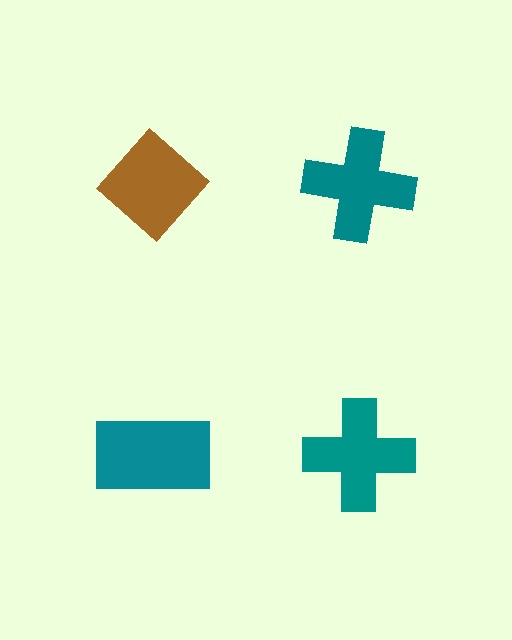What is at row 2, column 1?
A teal rectangle.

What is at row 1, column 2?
A teal cross.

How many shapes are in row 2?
2 shapes.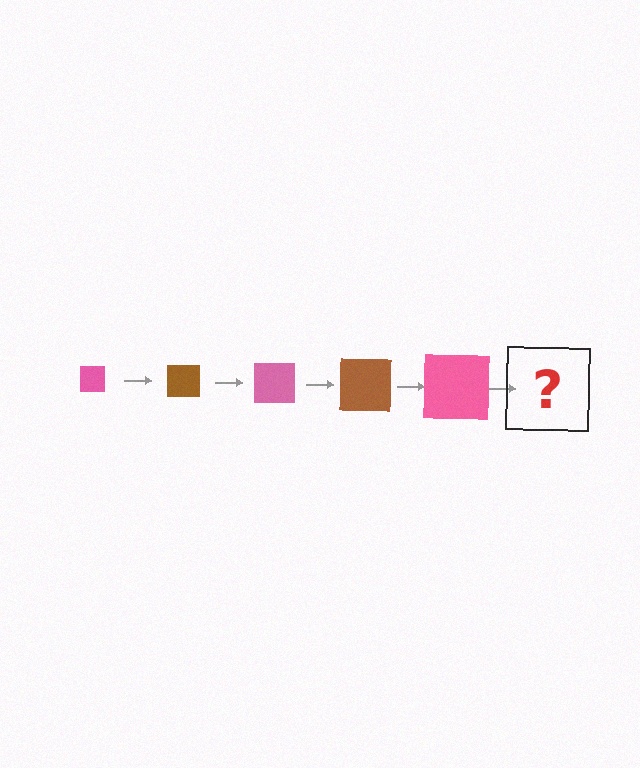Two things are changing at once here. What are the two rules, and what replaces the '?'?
The two rules are that the square grows larger each step and the color cycles through pink and brown. The '?' should be a brown square, larger than the previous one.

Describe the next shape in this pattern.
It should be a brown square, larger than the previous one.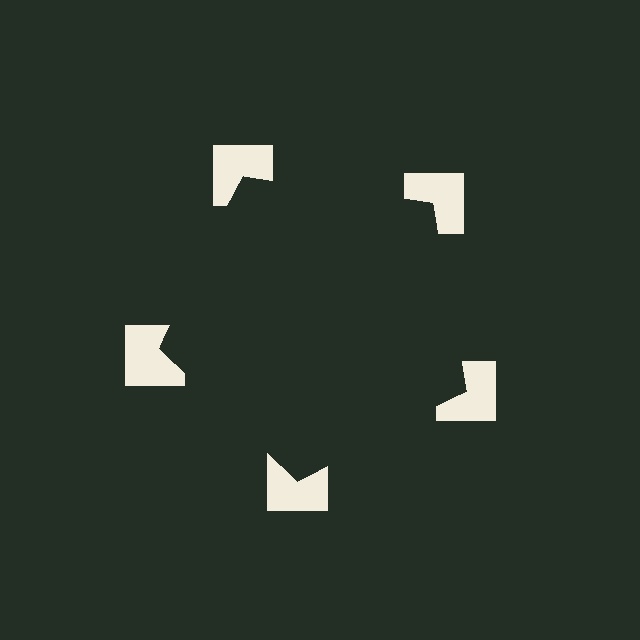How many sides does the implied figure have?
5 sides.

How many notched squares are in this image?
There are 5 — one at each vertex of the illusory pentagon.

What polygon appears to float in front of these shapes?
An illusory pentagon — its edges are inferred from the aligned wedge cuts in the notched squares, not physically drawn.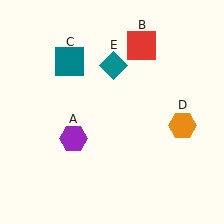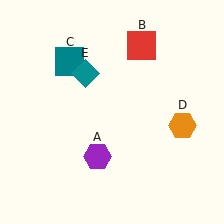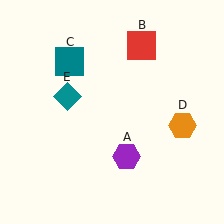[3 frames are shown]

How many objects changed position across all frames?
2 objects changed position: purple hexagon (object A), teal diamond (object E).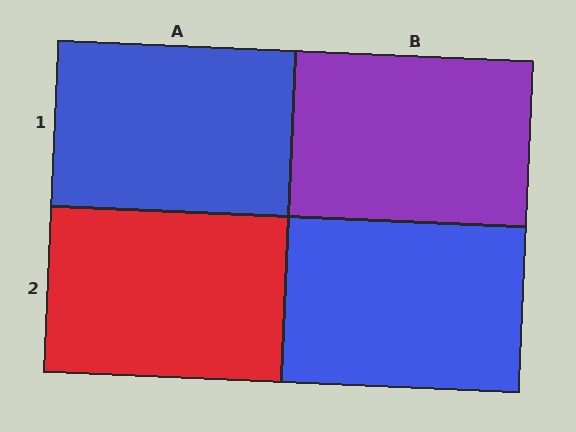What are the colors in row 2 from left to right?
Red, blue.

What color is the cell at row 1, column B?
Purple.